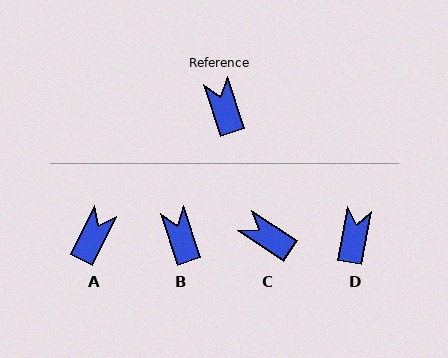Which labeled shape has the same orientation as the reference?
B.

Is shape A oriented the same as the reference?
No, it is off by about 45 degrees.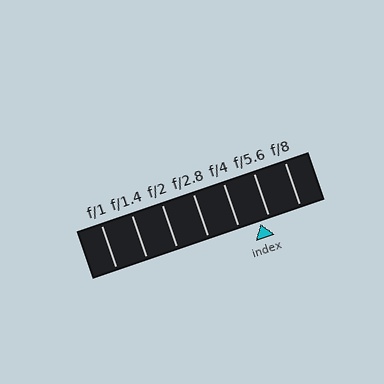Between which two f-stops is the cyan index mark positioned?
The index mark is between f/4 and f/5.6.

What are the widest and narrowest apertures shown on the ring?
The widest aperture shown is f/1 and the narrowest is f/8.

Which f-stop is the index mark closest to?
The index mark is closest to f/5.6.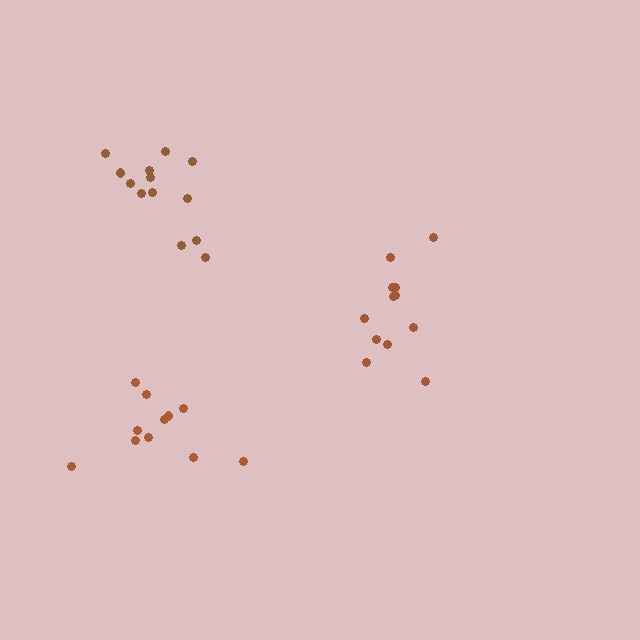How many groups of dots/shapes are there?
There are 3 groups.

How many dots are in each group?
Group 1: 12 dots, Group 2: 13 dots, Group 3: 11 dots (36 total).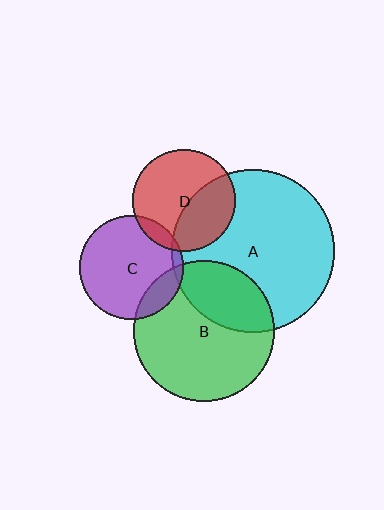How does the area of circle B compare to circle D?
Approximately 1.9 times.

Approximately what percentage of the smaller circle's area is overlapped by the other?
Approximately 40%.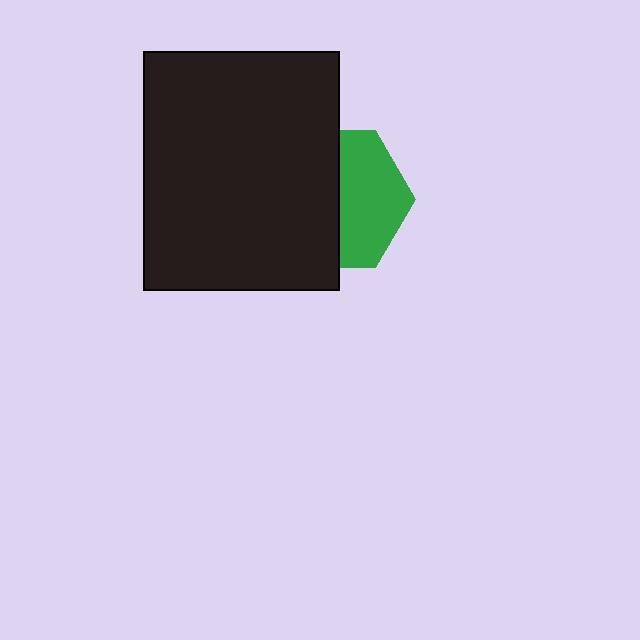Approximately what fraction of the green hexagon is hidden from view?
Roughly 53% of the green hexagon is hidden behind the black rectangle.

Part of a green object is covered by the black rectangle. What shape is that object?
It is a hexagon.